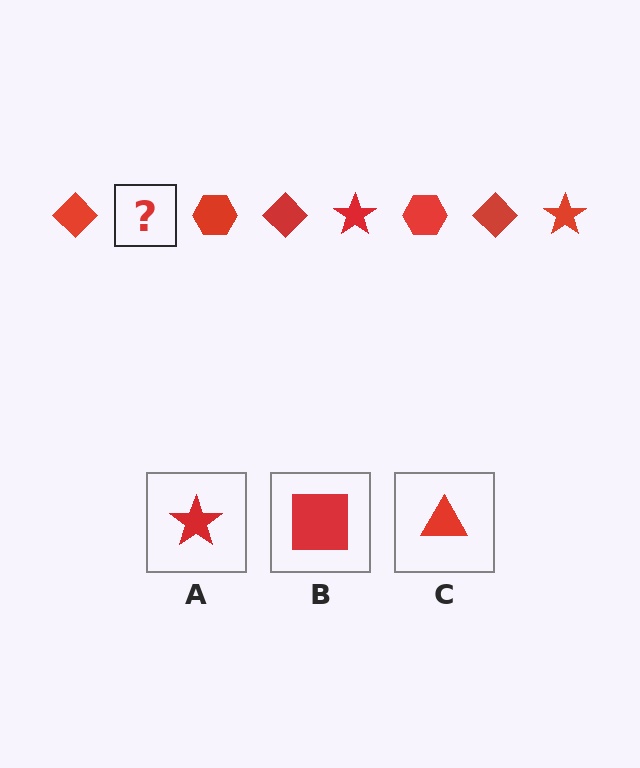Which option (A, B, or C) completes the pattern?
A.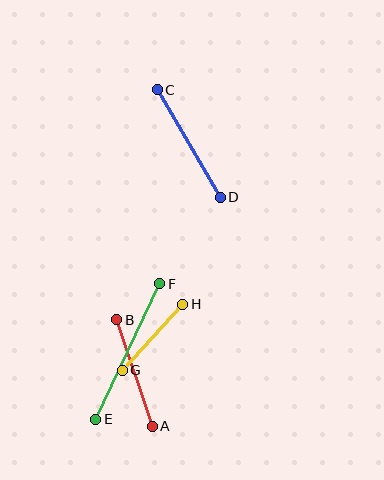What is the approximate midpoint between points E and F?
The midpoint is at approximately (128, 352) pixels.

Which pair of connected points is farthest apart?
Points E and F are farthest apart.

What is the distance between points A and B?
The distance is approximately 112 pixels.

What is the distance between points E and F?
The distance is approximately 150 pixels.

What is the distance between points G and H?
The distance is approximately 89 pixels.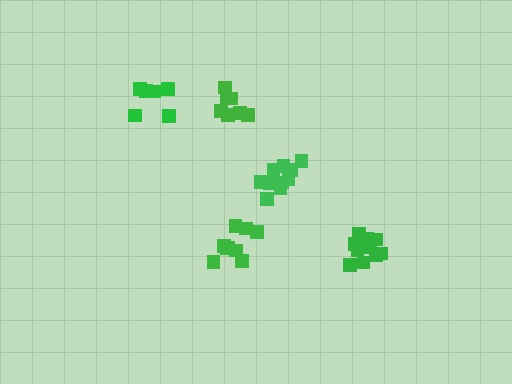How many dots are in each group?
Group 1: 10 dots, Group 2: 9 dots, Group 3: 11 dots, Group 4: 6 dots, Group 5: 7 dots (43 total).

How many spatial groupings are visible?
There are 5 spatial groupings.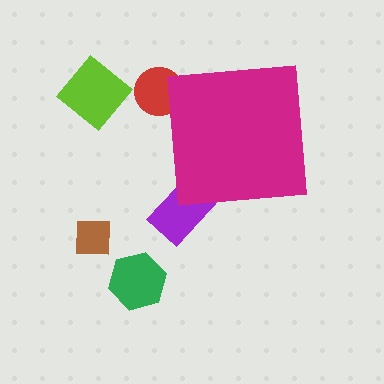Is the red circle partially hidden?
Yes, the red circle is partially hidden behind the magenta square.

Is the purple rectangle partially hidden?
Yes, the purple rectangle is partially hidden behind the magenta square.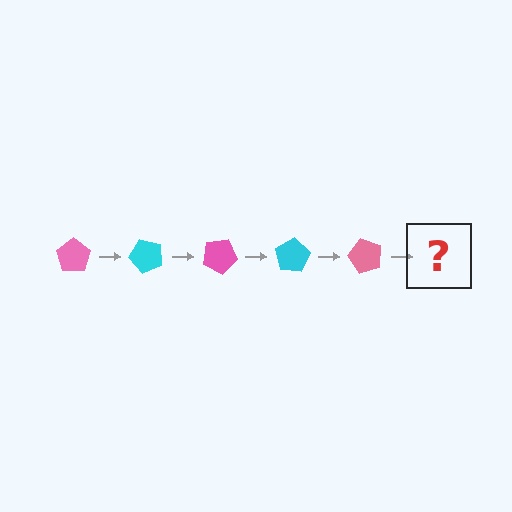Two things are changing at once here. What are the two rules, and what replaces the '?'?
The two rules are that it rotates 50 degrees each step and the color cycles through pink and cyan. The '?' should be a cyan pentagon, rotated 250 degrees from the start.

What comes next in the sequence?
The next element should be a cyan pentagon, rotated 250 degrees from the start.